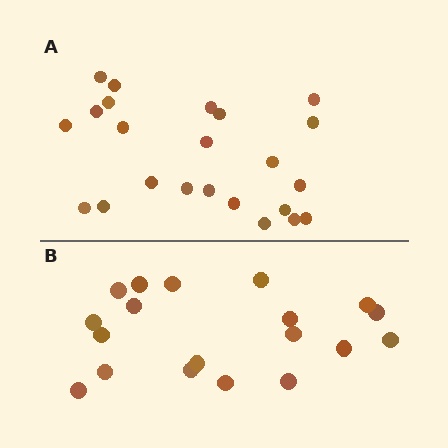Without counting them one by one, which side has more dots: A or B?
Region A (the top region) has more dots.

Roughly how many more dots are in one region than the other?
Region A has about 4 more dots than region B.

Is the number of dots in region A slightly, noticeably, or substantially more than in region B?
Region A has only slightly more — the two regions are fairly close. The ratio is roughly 1.2 to 1.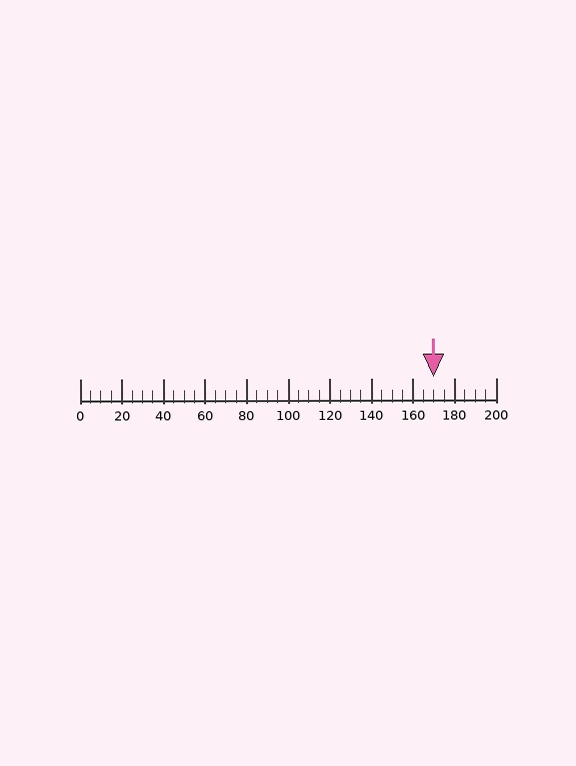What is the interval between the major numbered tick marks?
The major tick marks are spaced 20 units apart.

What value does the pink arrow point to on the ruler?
The pink arrow points to approximately 170.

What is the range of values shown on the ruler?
The ruler shows values from 0 to 200.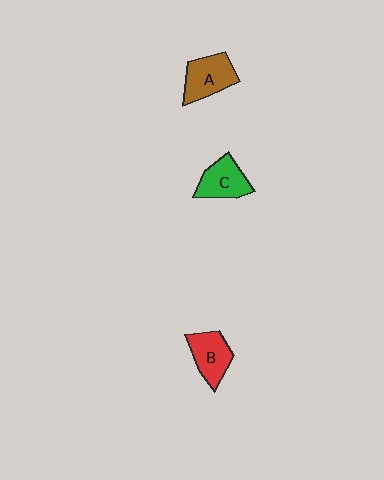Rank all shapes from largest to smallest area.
From largest to smallest: A (brown), B (red), C (green).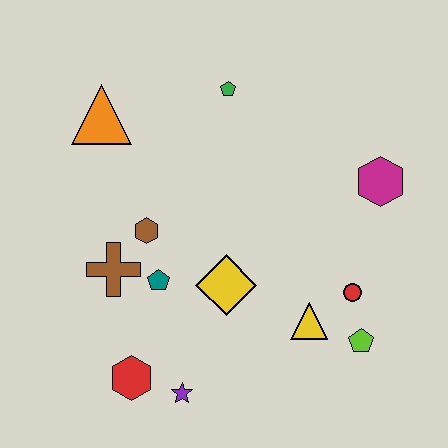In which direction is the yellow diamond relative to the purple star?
The yellow diamond is above the purple star.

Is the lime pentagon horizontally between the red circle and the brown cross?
No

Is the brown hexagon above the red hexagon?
Yes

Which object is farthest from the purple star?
The green pentagon is farthest from the purple star.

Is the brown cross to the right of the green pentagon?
No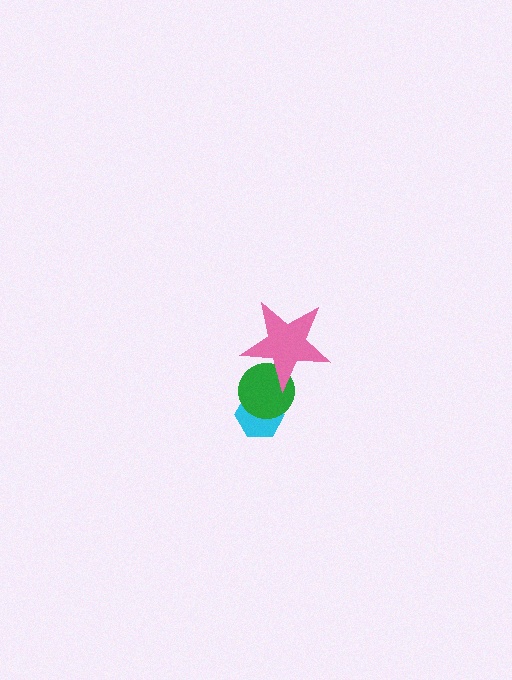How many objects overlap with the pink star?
1 object overlaps with the pink star.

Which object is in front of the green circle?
The pink star is in front of the green circle.